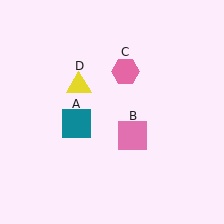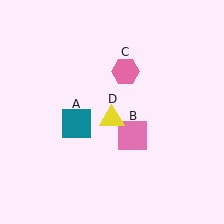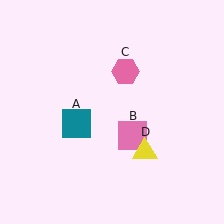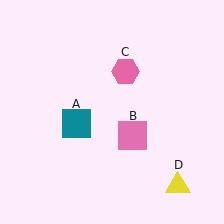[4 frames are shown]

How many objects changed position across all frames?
1 object changed position: yellow triangle (object D).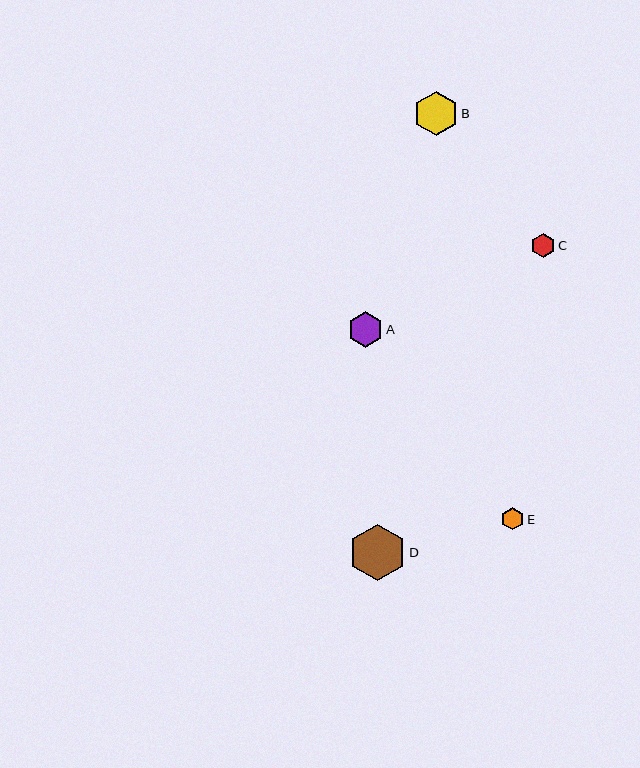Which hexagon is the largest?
Hexagon D is the largest with a size of approximately 57 pixels.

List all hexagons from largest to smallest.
From largest to smallest: D, B, A, C, E.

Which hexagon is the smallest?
Hexagon E is the smallest with a size of approximately 22 pixels.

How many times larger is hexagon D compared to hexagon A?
Hexagon D is approximately 1.6 times the size of hexagon A.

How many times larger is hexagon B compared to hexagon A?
Hexagon B is approximately 1.3 times the size of hexagon A.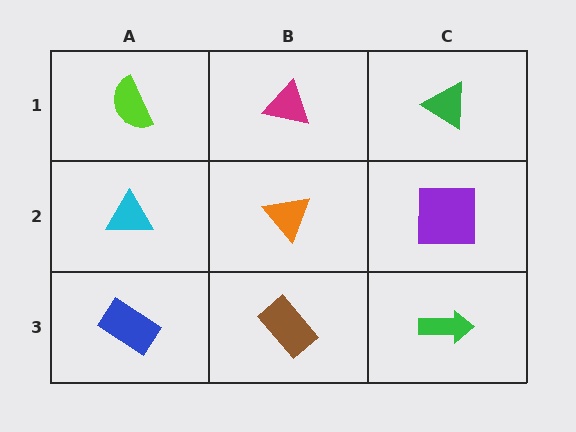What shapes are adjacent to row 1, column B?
An orange triangle (row 2, column B), a lime semicircle (row 1, column A), a green triangle (row 1, column C).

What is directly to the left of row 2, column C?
An orange triangle.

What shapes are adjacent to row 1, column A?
A cyan triangle (row 2, column A), a magenta triangle (row 1, column B).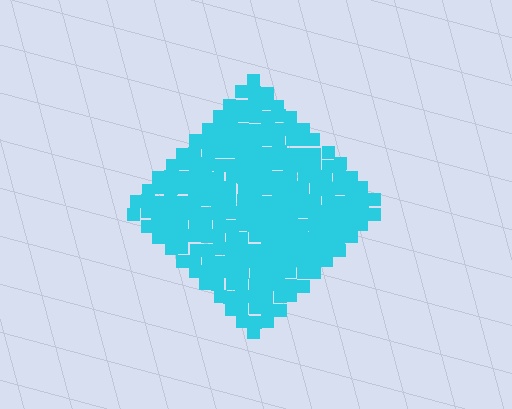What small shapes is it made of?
It is made of small squares.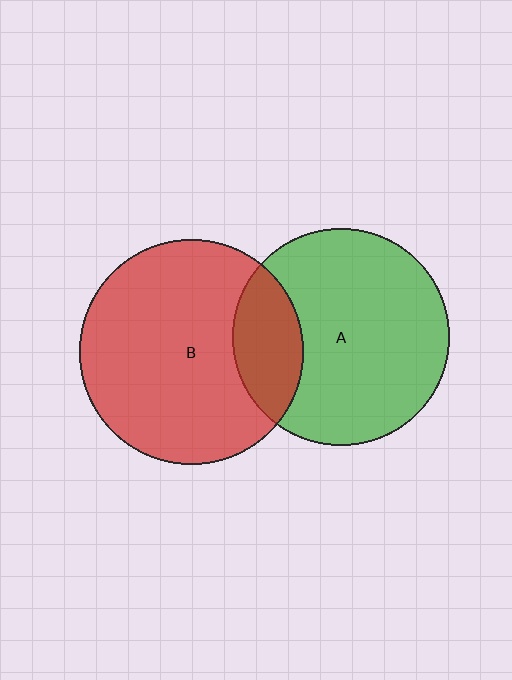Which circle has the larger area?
Circle B (red).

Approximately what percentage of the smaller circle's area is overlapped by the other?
Approximately 20%.